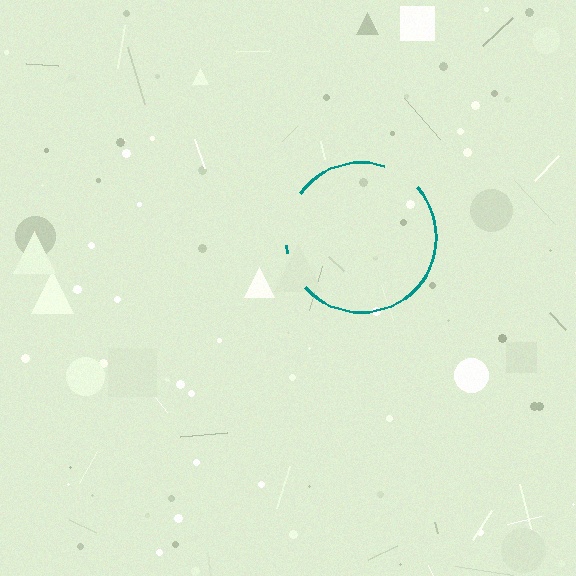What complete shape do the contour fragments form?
The contour fragments form a circle.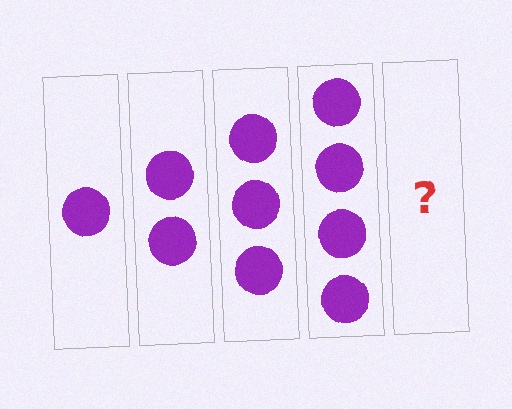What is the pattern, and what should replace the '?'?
The pattern is that each step adds one more circle. The '?' should be 5 circles.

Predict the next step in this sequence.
The next step is 5 circles.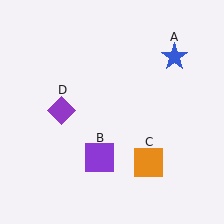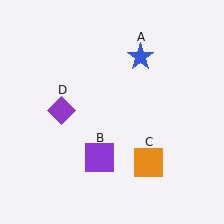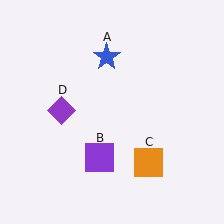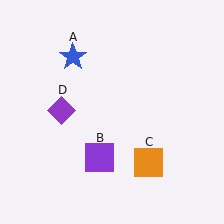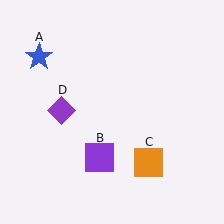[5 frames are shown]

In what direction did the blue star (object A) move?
The blue star (object A) moved left.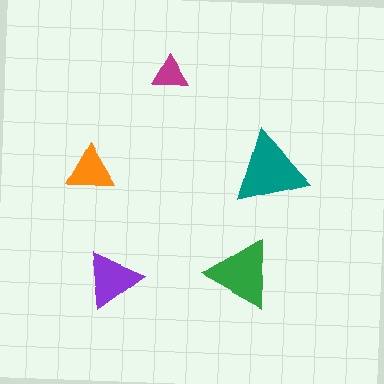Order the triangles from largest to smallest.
the teal one, the green one, the purple one, the orange one, the magenta one.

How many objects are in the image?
There are 5 objects in the image.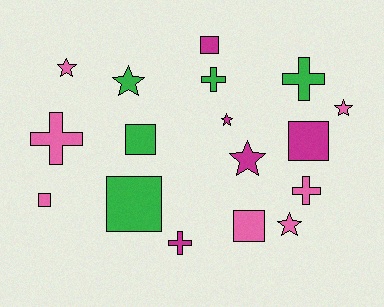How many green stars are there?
There is 1 green star.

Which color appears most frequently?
Pink, with 7 objects.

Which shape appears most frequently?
Star, with 6 objects.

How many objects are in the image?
There are 17 objects.